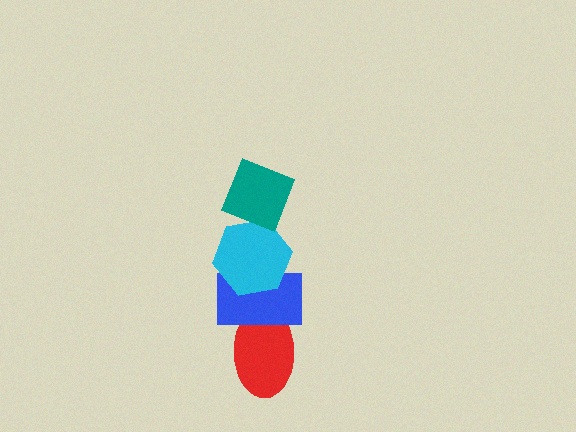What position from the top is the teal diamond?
The teal diamond is 1st from the top.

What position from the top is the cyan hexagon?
The cyan hexagon is 2nd from the top.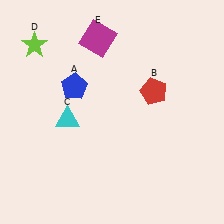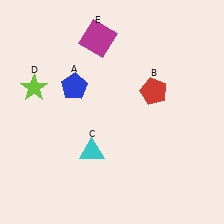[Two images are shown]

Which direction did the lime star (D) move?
The lime star (D) moved down.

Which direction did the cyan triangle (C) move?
The cyan triangle (C) moved down.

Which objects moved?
The objects that moved are: the cyan triangle (C), the lime star (D).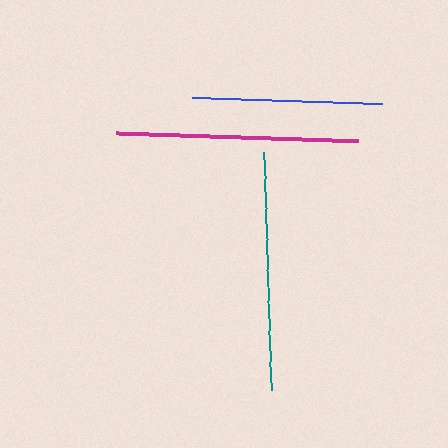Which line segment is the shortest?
The blue line is the shortest at approximately 190 pixels.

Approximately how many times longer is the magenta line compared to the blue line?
The magenta line is approximately 1.3 times the length of the blue line.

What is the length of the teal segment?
The teal segment is approximately 237 pixels long.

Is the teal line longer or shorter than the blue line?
The teal line is longer than the blue line.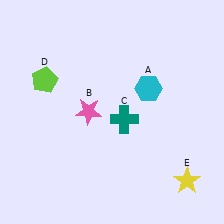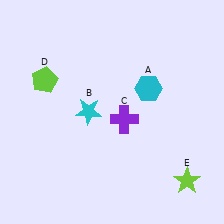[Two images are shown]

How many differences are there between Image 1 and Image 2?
There are 3 differences between the two images.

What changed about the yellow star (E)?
In Image 1, E is yellow. In Image 2, it changed to lime.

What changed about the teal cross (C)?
In Image 1, C is teal. In Image 2, it changed to purple.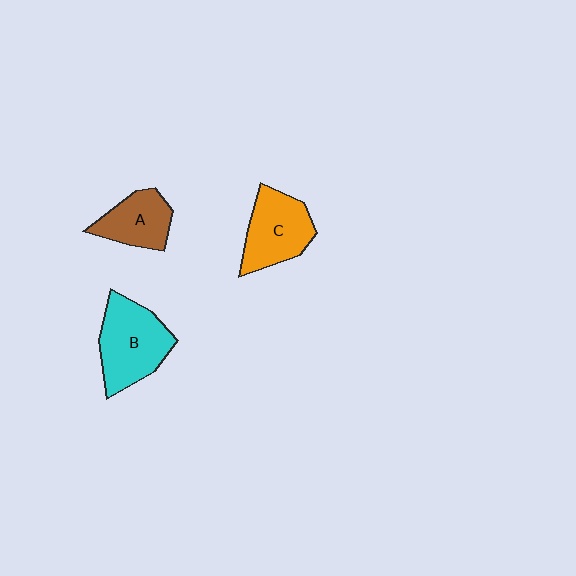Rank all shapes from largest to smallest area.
From largest to smallest: B (cyan), C (orange), A (brown).